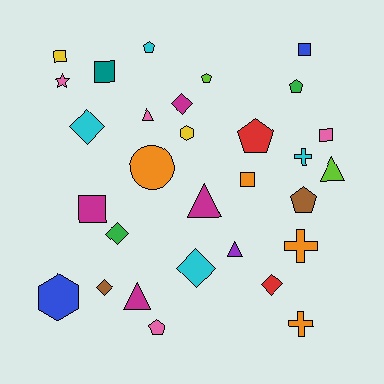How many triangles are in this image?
There are 5 triangles.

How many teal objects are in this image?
There is 1 teal object.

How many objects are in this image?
There are 30 objects.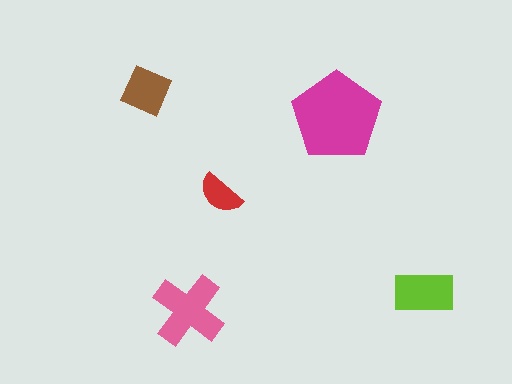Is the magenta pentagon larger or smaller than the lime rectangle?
Larger.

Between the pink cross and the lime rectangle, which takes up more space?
The pink cross.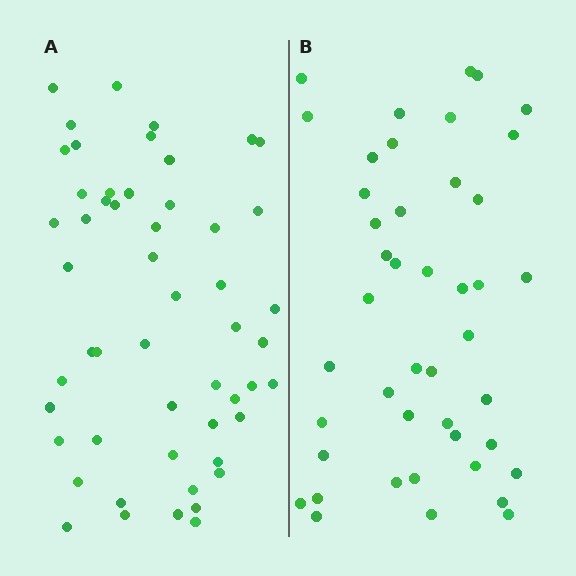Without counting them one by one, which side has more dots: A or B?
Region A (the left region) has more dots.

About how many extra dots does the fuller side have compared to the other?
Region A has roughly 8 or so more dots than region B.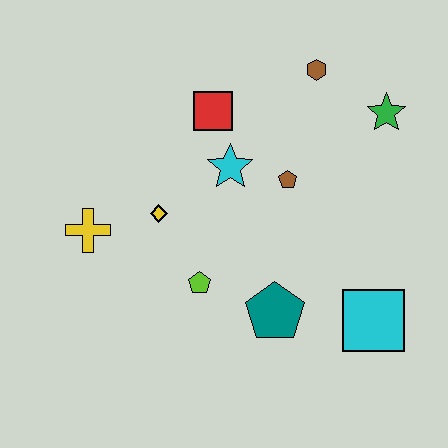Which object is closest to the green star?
The brown hexagon is closest to the green star.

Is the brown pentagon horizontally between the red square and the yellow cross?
No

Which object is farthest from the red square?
The cyan square is farthest from the red square.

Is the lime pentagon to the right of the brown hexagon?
No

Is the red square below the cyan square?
No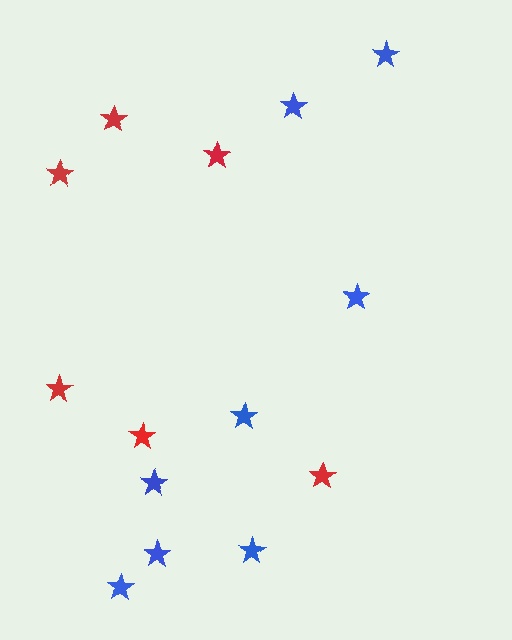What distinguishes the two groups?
There are 2 groups: one group of red stars (6) and one group of blue stars (8).